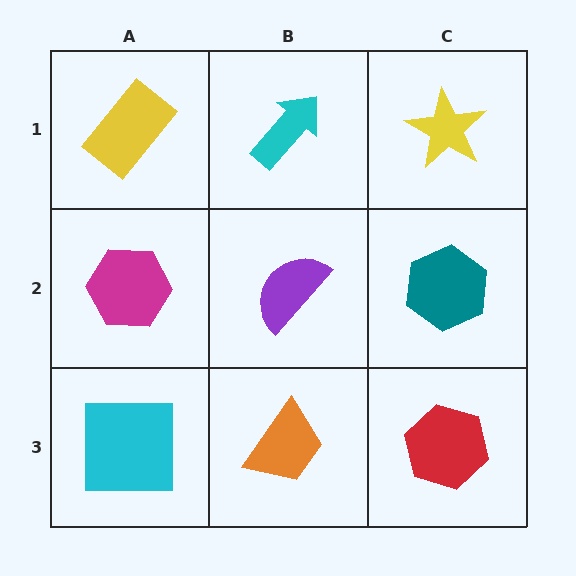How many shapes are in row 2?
3 shapes.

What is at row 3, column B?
An orange trapezoid.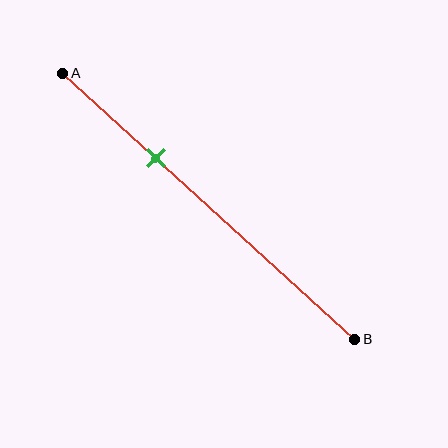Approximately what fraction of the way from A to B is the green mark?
The green mark is approximately 30% of the way from A to B.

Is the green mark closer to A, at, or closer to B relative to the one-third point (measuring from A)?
The green mark is approximately at the one-third point of segment AB.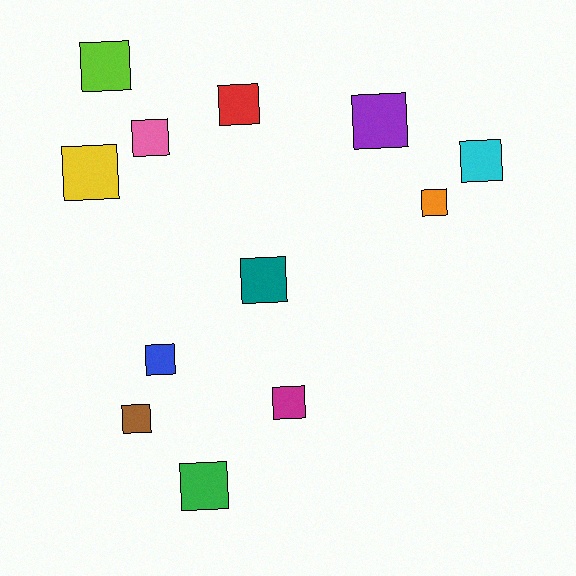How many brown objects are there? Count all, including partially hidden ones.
There is 1 brown object.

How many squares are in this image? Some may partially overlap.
There are 12 squares.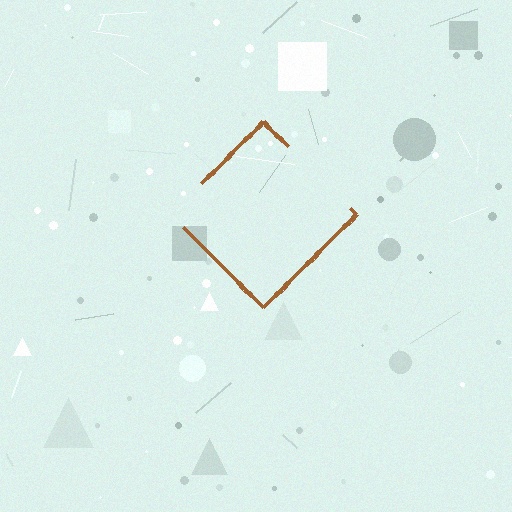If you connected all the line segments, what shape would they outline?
They would outline a diamond.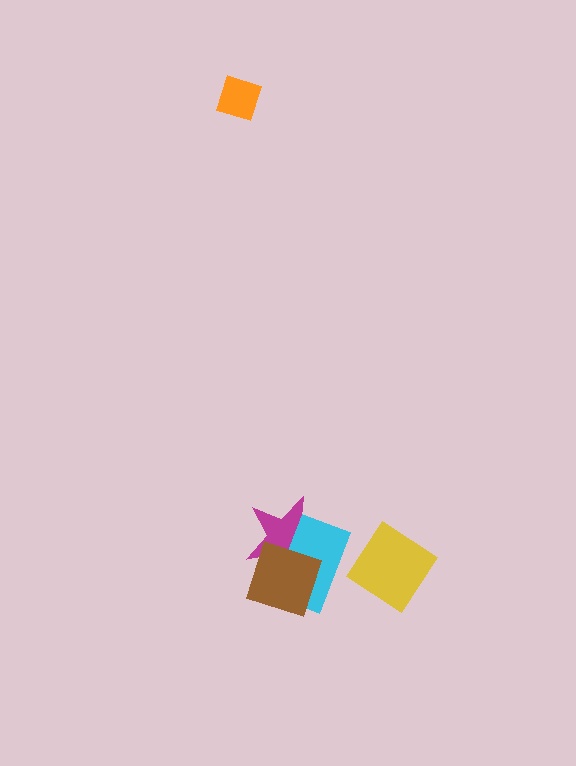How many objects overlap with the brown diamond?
2 objects overlap with the brown diamond.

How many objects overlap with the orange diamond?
0 objects overlap with the orange diamond.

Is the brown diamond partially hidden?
No, no other shape covers it.